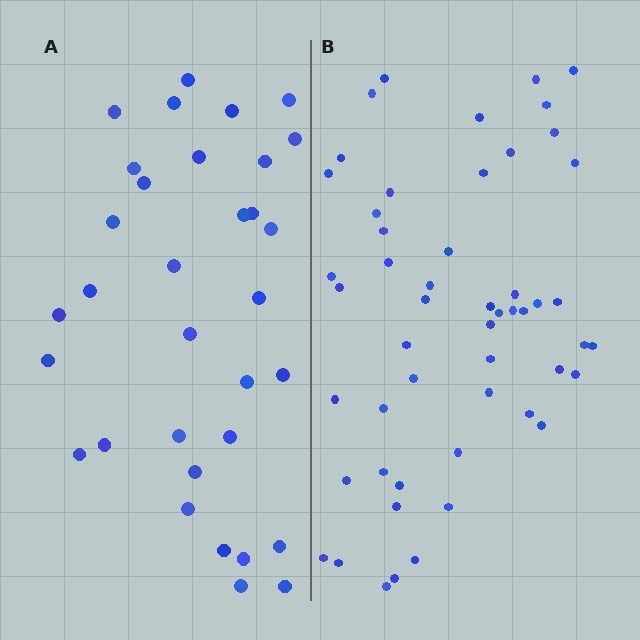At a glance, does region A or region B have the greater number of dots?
Region B (the right region) has more dots.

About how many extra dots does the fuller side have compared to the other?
Region B has approximately 20 more dots than region A.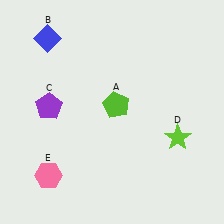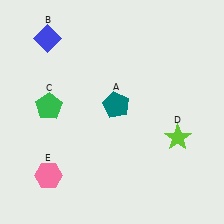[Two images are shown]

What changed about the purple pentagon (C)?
In Image 1, C is purple. In Image 2, it changed to green.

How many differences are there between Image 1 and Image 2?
There are 2 differences between the two images.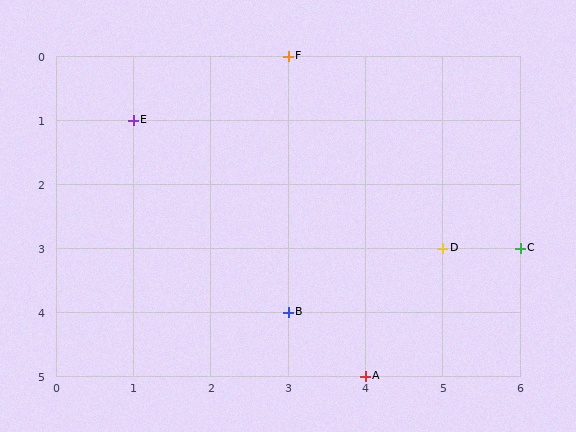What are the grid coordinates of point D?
Point D is at grid coordinates (5, 3).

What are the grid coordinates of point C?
Point C is at grid coordinates (6, 3).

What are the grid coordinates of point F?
Point F is at grid coordinates (3, 0).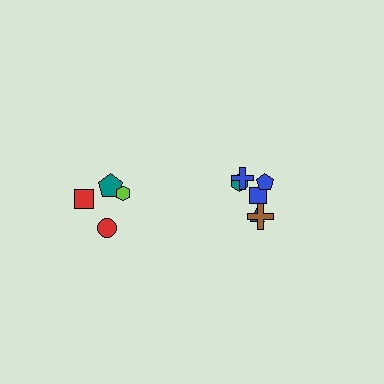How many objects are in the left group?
There are 4 objects.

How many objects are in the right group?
There are 6 objects.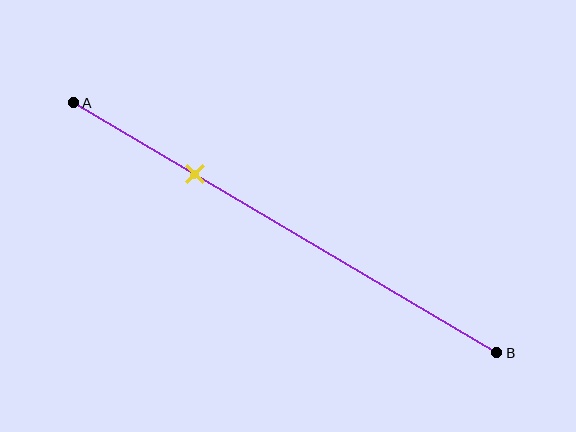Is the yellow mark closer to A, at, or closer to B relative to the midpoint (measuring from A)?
The yellow mark is closer to point A than the midpoint of segment AB.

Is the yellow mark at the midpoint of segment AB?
No, the mark is at about 30% from A, not at the 50% midpoint.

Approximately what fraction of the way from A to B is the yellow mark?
The yellow mark is approximately 30% of the way from A to B.